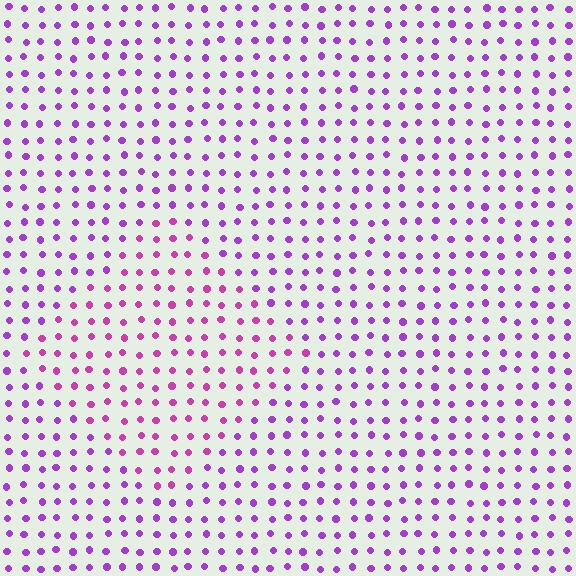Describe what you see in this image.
The image is filled with small purple elements in a uniform arrangement. A diamond-shaped region is visible where the elements are tinted to a slightly different hue, forming a subtle color boundary.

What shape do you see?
I see a diamond.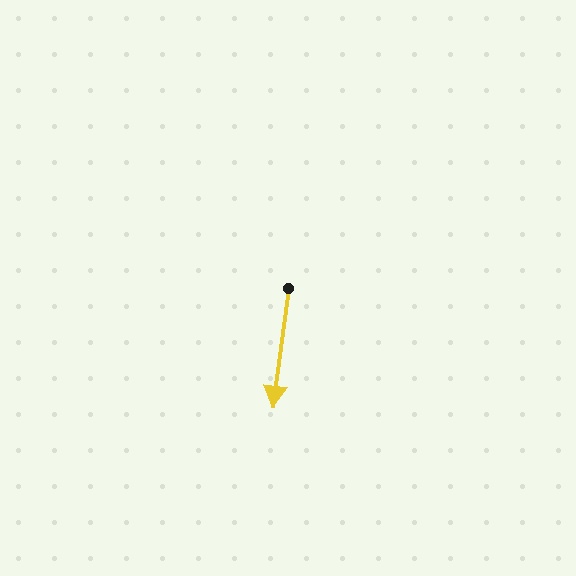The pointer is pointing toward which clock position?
Roughly 6 o'clock.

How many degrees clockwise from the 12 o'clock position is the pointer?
Approximately 187 degrees.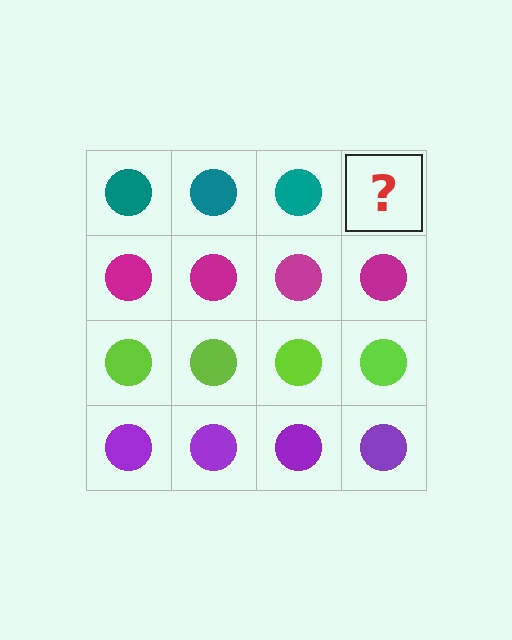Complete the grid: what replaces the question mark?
The question mark should be replaced with a teal circle.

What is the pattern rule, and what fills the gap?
The rule is that each row has a consistent color. The gap should be filled with a teal circle.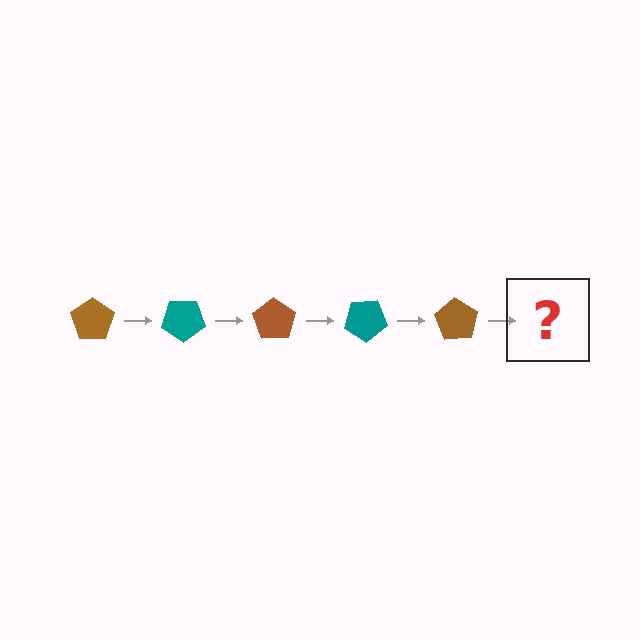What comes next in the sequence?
The next element should be a teal pentagon, rotated 175 degrees from the start.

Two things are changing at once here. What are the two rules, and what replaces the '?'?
The two rules are that it rotates 35 degrees each step and the color cycles through brown and teal. The '?' should be a teal pentagon, rotated 175 degrees from the start.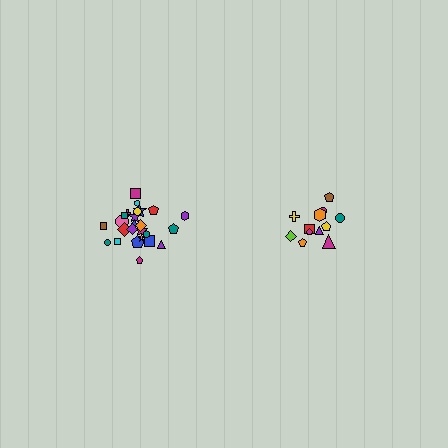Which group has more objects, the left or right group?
The left group.